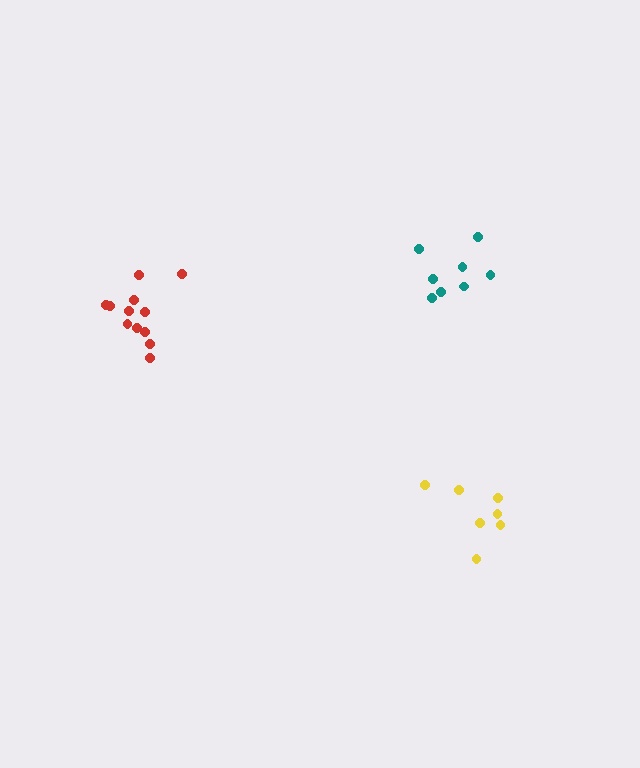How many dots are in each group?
Group 1: 8 dots, Group 2: 7 dots, Group 3: 12 dots (27 total).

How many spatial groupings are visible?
There are 3 spatial groupings.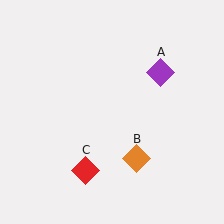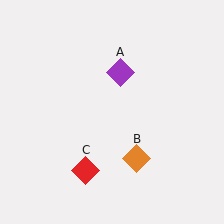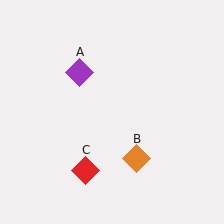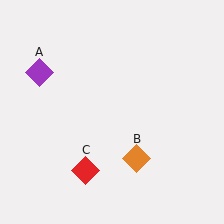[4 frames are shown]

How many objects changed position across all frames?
1 object changed position: purple diamond (object A).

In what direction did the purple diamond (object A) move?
The purple diamond (object A) moved left.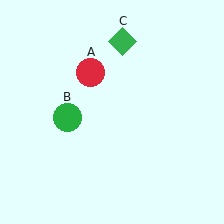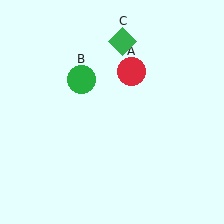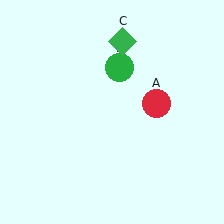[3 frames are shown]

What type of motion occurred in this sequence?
The red circle (object A), green circle (object B) rotated clockwise around the center of the scene.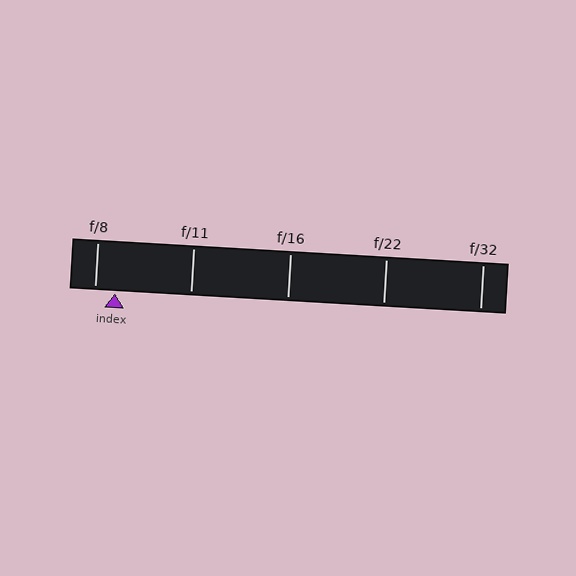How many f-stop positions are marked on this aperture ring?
There are 5 f-stop positions marked.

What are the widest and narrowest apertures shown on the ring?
The widest aperture shown is f/8 and the narrowest is f/32.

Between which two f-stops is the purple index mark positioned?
The index mark is between f/8 and f/11.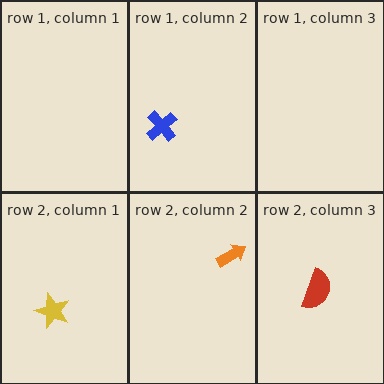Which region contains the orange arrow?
The row 2, column 2 region.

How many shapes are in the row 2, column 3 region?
1.